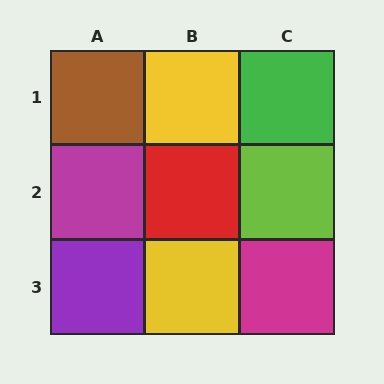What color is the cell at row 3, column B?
Yellow.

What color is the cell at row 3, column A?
Purple.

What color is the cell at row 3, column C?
Magenta.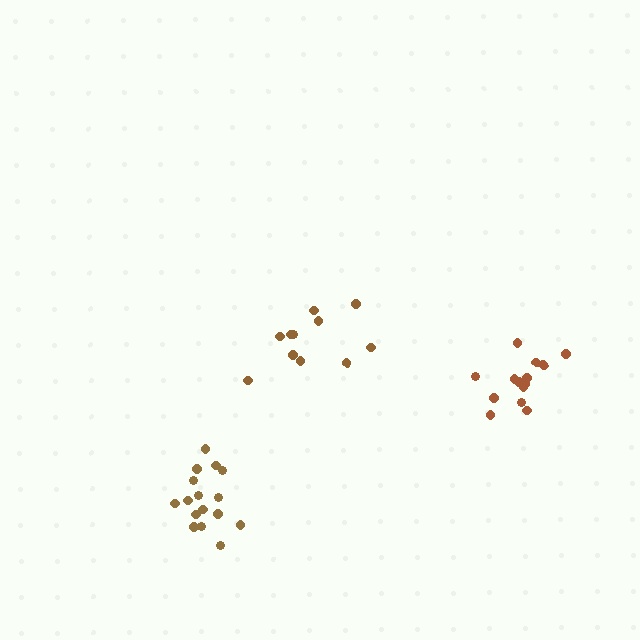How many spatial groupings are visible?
There are 3 spatial groupings.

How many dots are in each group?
Group 1: 11 dots, Group 2: 16 dots, Group 3: 14 dots (41 total).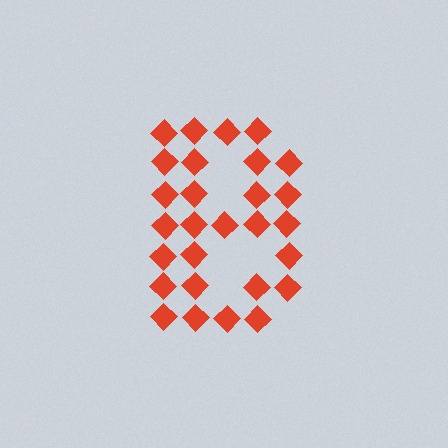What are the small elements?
The small elements are diamonds.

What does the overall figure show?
The overall figure shows the letter B.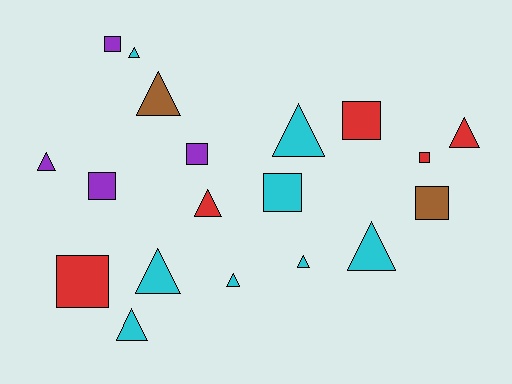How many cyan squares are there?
There is 1 cyan square.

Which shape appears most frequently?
Triangle, with 11 objects.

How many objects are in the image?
There are 19 objects.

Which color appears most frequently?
Cyan, with 8 objects.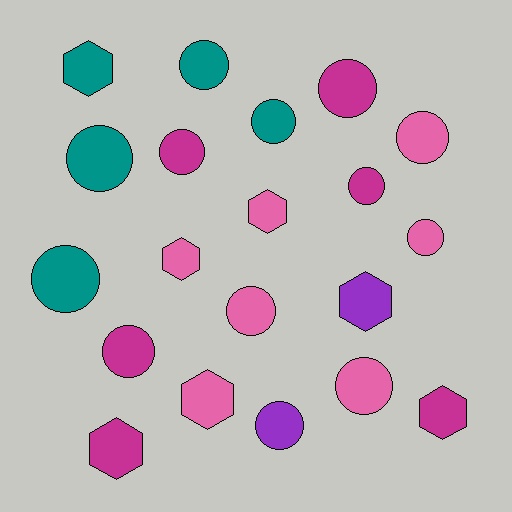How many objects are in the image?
There are 20 objects.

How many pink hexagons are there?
There are 3 pink hexagons.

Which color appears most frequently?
Pink, with 7 objects.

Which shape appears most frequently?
Circle, with 13 objects.